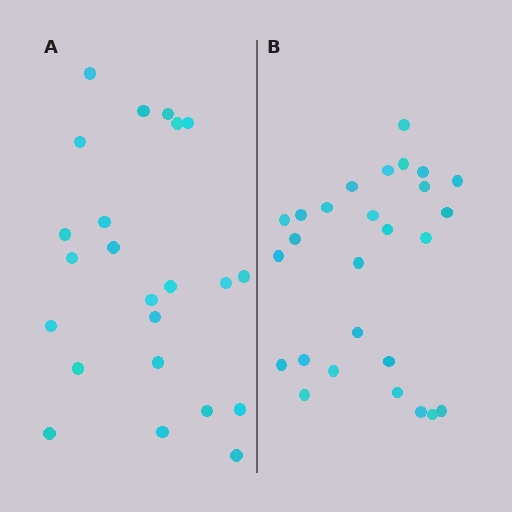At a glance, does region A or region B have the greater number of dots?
Region B (the right region) has more dots.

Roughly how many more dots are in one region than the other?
Region B has about 4 more dots than region A.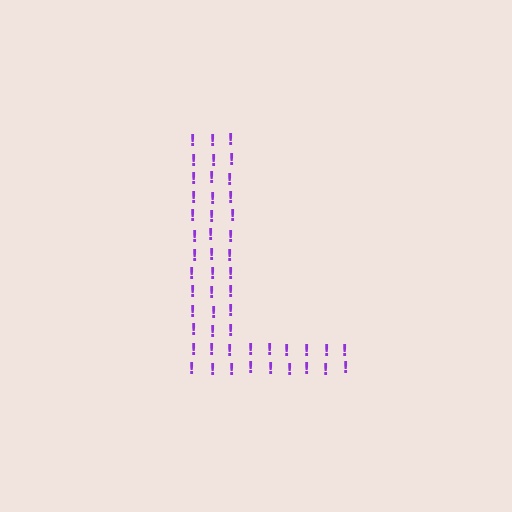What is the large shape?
The large shape is the letter L.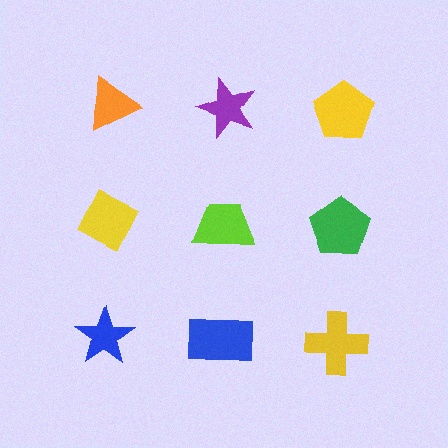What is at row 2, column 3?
A green pentagon.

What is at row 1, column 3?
A yellow pentagon.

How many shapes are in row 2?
3 shapes.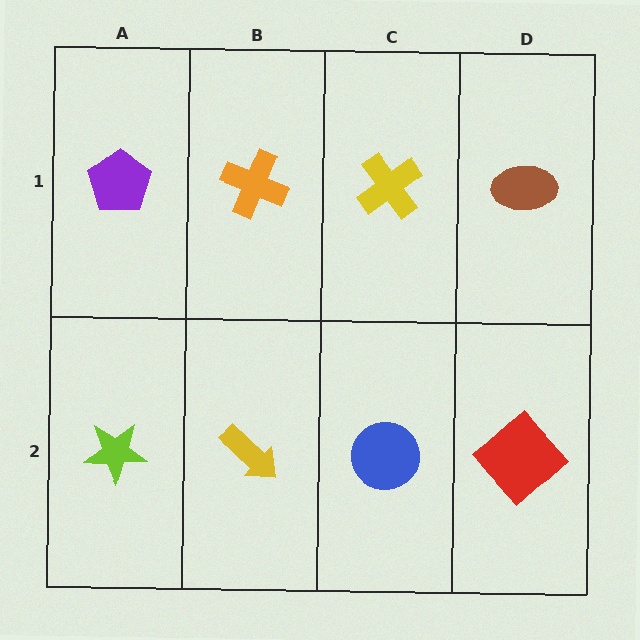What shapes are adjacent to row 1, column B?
A yellow arrow (row 2, column B), a purple pentagon (row 1, column A), a yellow cross (row 1, column C).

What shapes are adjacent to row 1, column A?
A lime star (row 2, column A), an orange cross (row 1, column B).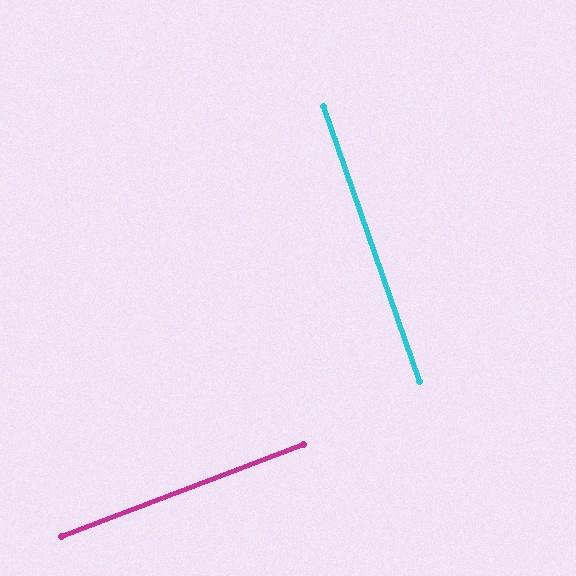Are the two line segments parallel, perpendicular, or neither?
Perpendicular — they meet at approximately 88°.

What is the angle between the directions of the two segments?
Approximately 88 degrees.